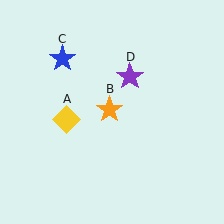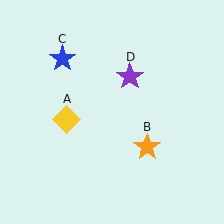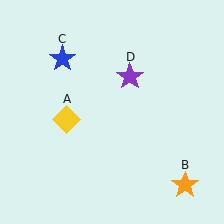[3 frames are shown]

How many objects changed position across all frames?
1 object changed position: orange star (object B).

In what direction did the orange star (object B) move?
The orange star (object B) moved down and to the right.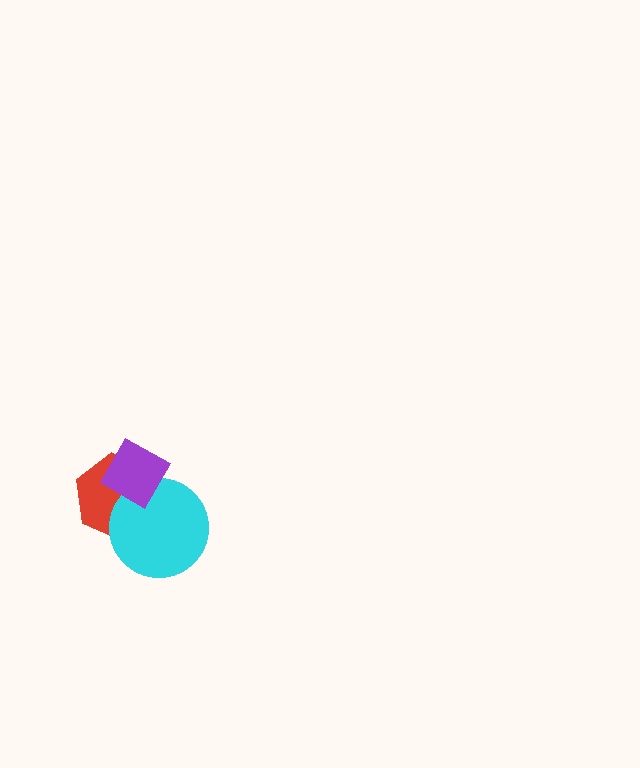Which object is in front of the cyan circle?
The purple diamond is in front of the cyan circle.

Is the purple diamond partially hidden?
No, no other shape covers it.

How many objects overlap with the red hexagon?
2 objects overlap with the red hexagon.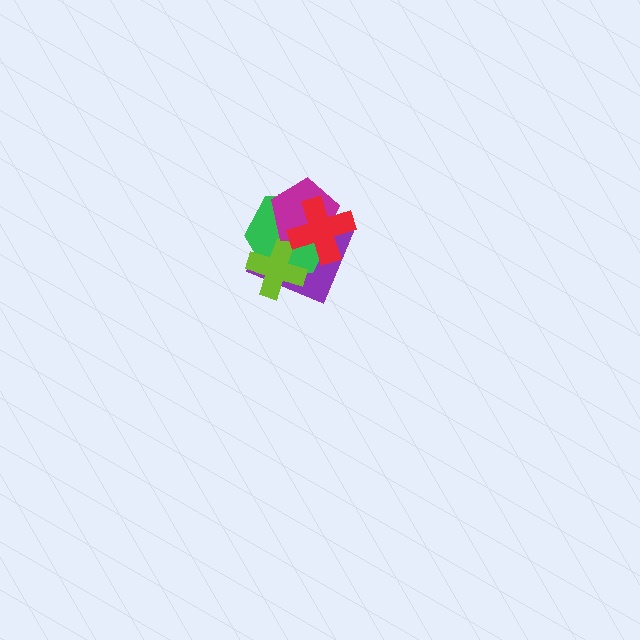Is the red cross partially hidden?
No, no other shape covers it.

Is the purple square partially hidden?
Yes, it is partially covered by another shape.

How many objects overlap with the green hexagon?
4 objects overlap with the green hexagon.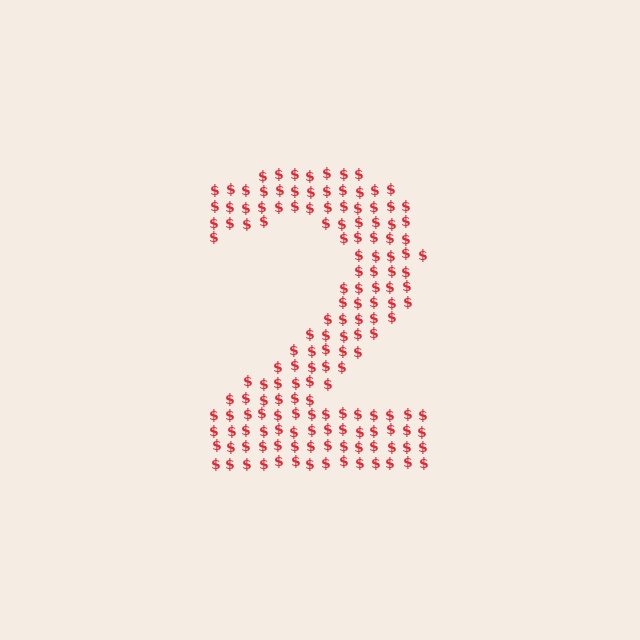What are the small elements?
The small elements are dollar signs.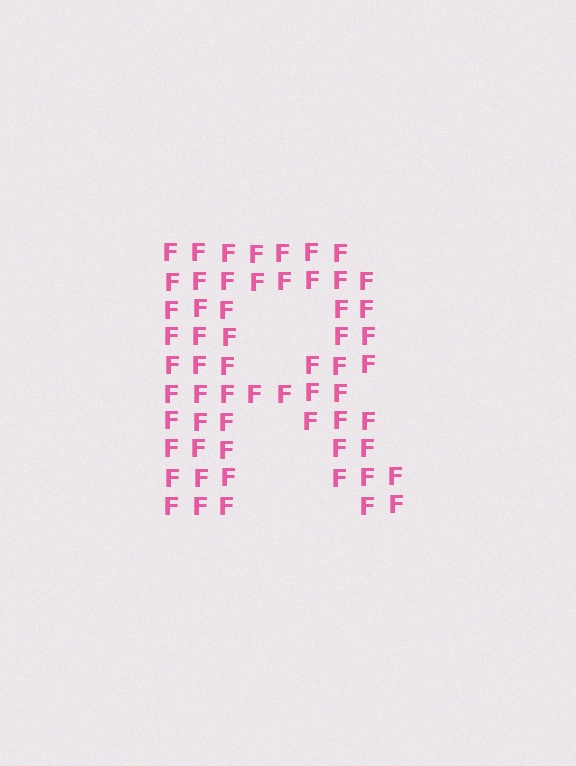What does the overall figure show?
The overall figure shows the letter R.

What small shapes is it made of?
It is made of small letter F's.